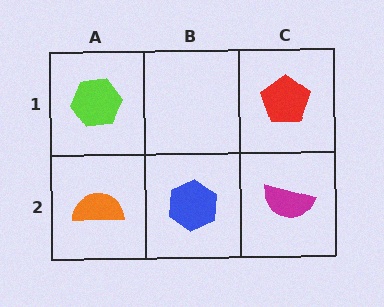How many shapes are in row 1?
2 shapes.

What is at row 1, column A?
A lime hexagon.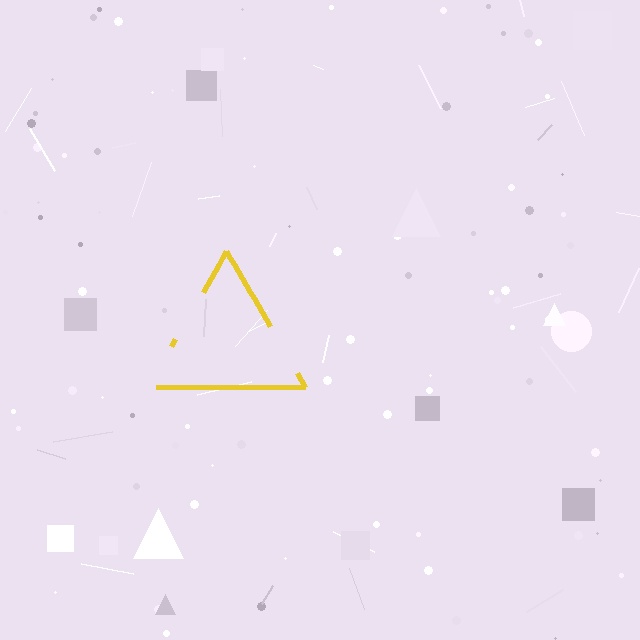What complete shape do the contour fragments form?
The contour fragments form a triangle.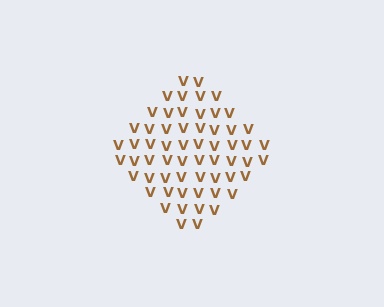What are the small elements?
The small elements are letter V's.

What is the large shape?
The large shape is a diamond.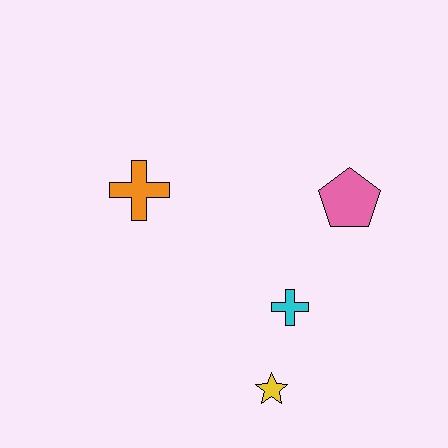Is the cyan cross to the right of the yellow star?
Yes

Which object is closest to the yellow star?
The cyan cross is closest to the yellow star.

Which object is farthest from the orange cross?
The yellow star is farthest from the orange cross.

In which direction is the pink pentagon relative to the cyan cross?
The pink pentagon is above the cyan cross.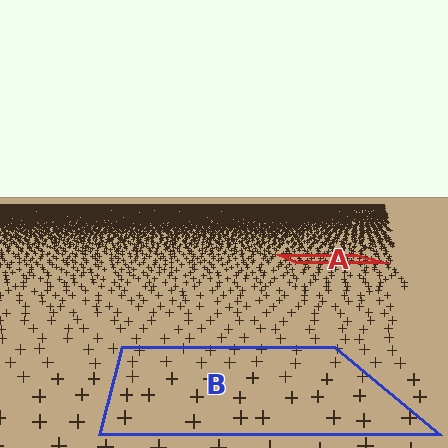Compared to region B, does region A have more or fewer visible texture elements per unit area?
Region A has more texture elements per unit area — they are packed more densely because it is farther away.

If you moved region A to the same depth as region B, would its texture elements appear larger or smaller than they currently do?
They would appear larger. At a closer depth, the same texture elements are projected at a bigger on-screen size.